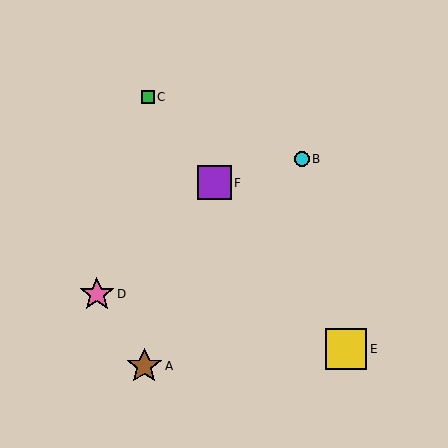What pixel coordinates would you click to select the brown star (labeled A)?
Click at (144, 366) to select the brown star A.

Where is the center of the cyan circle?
The center of the cyan circle is at (302, 159).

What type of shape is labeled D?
Shape D is a pink star.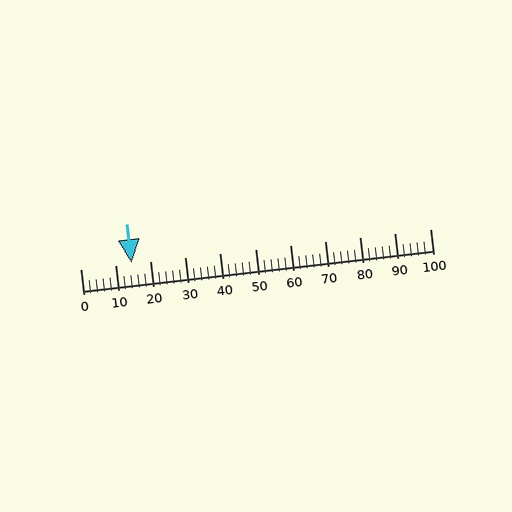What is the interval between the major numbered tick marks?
The major tick marks are spaced 10 units apart.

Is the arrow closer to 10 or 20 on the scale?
The arrow is closer to 10.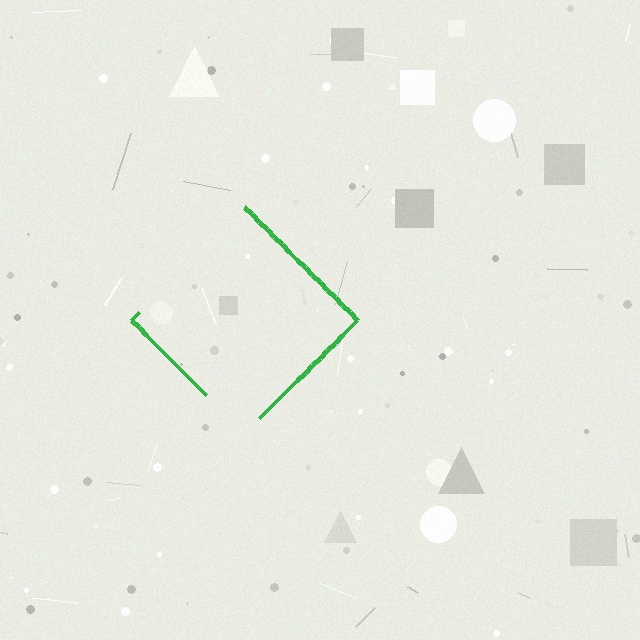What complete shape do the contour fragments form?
The contour fragments form a diamond.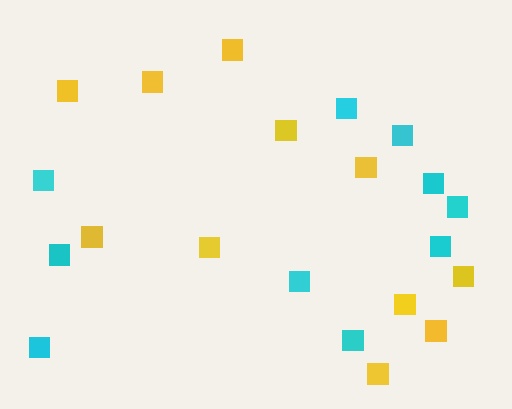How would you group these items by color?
There are 2 groups: one group of yellow squares (11) and one group of cyan squares (10).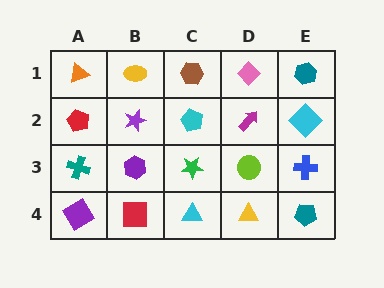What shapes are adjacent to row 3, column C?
A cyan pentagon (row 2, column C), a cyan triangle (row 4, column C), a purple hexagon (row 3, column B), a lime circle (row 3, column D).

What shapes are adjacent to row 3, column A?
A red pentagon (row 2, column A), a purple diamond (row 4, column A), a purple hexagon (row 3, column B).